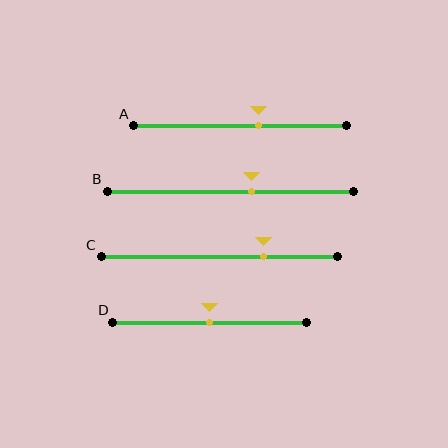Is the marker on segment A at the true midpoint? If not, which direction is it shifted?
No, the marker on segment A is shifted to the right by about 9% of the segment length.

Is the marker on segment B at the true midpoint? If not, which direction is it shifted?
No, the marker on segment B is shifted to the right by about 9% of the segment length.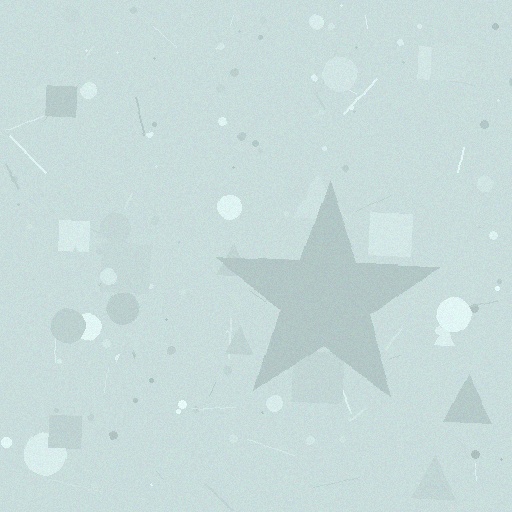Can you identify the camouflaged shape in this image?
The camouflaged shape is a star.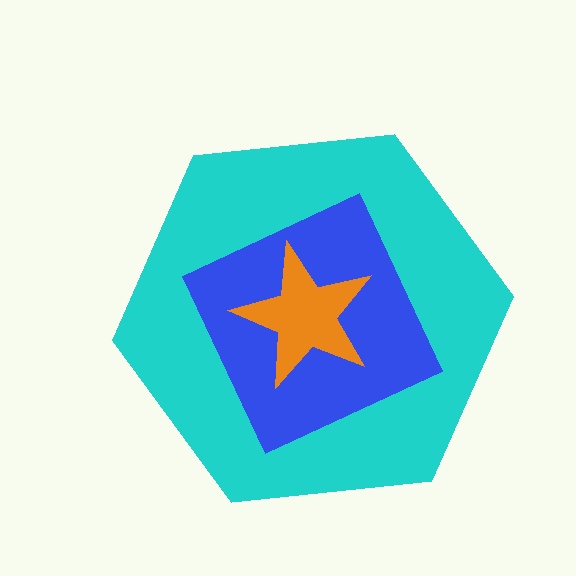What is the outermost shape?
The cyan hexagon.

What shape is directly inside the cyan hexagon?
The blue diamond.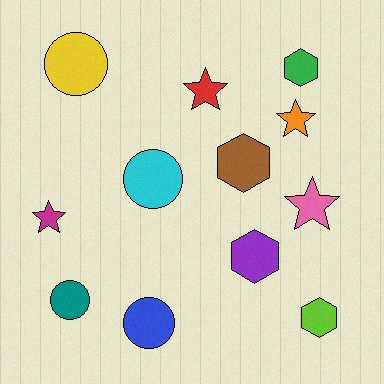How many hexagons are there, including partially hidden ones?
There are 4 hexagons.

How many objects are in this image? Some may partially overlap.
There are 12 objects.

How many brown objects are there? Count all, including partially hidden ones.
There is 1 brown object.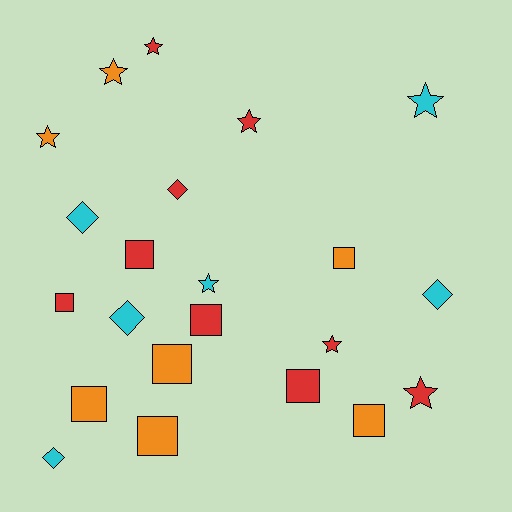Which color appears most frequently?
Red, with 9 objects.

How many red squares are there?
There are 4 red squares.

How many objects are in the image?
There are 22 objects.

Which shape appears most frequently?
Square, with 9 objects.